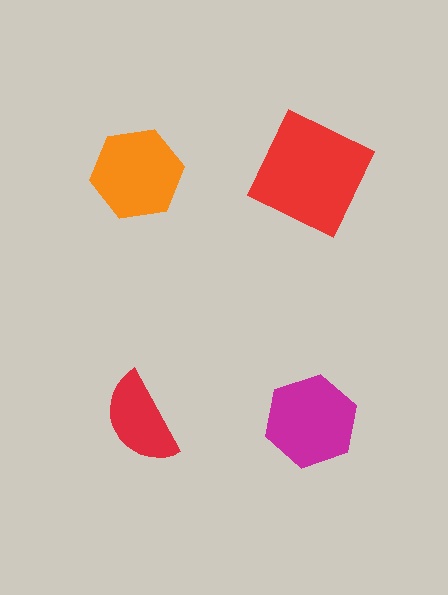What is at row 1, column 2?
A red square.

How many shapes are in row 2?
2 shapes.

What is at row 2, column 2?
A magenta hexagon.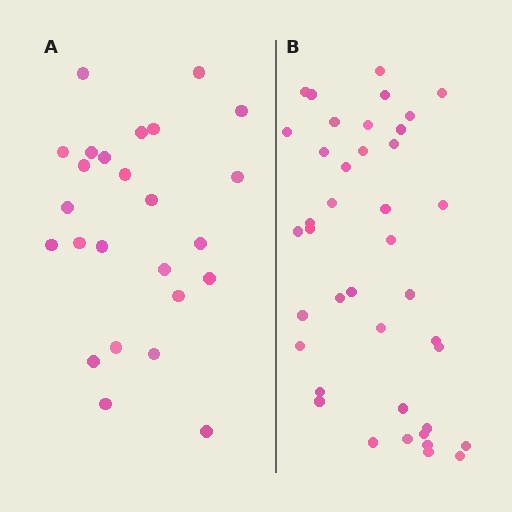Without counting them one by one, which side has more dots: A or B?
Region B (the right region) has more dots.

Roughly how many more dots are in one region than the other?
Region B has approximately 15 more dots than region A.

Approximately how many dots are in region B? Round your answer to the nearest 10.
About 40 dots.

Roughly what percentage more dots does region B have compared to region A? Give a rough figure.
About 60% more.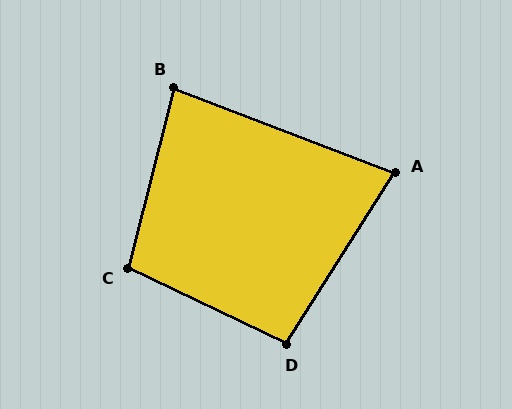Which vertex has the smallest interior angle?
A, at approximately 78 degrees.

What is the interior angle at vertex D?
Approximately 97 degrees (obtuse).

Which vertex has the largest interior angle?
C, at approximately 102 degrees.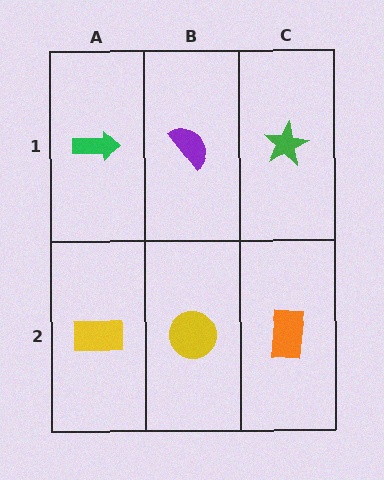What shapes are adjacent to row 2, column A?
A green arrow (row 1, column A), a yellow circle (row 2, column B).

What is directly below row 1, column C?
An orange rectangle.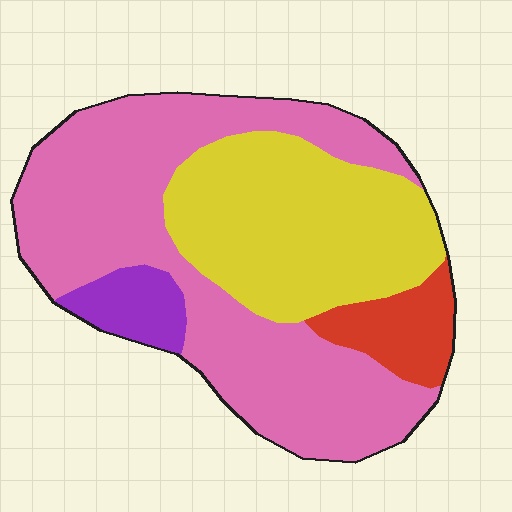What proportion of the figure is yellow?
Yellow covers roughly 35% of the figure.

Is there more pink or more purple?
Pink.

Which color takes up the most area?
Pink, at roughly 50%.